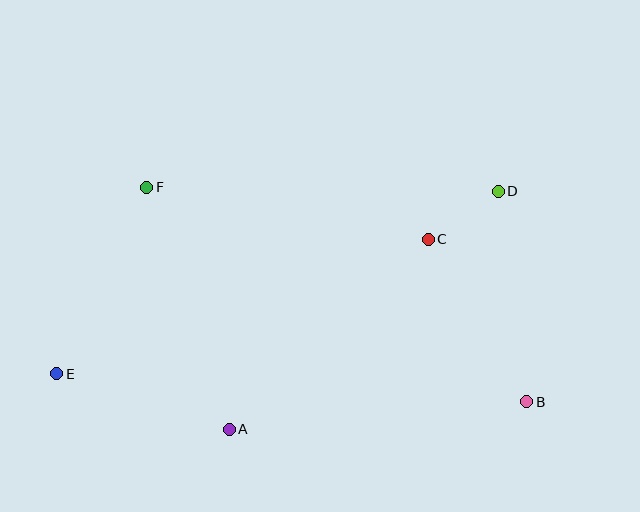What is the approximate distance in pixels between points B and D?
The distance between B and D is approximately 213 pixels.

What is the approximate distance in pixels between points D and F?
The distance between D and F is approximately 352 pixels.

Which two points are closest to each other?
Points C and D are closest to each other.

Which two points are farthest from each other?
Points D and E are farthest from each other.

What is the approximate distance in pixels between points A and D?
The distance between A and D is approximately 360 pixels.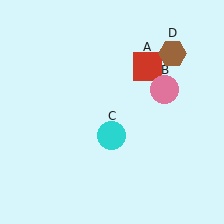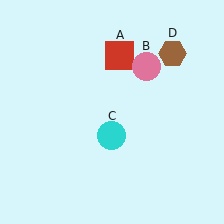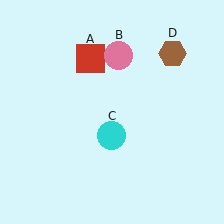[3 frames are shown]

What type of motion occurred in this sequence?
The red square (object A), pink circle (object B) rotated counterclockwise around the center of the scene.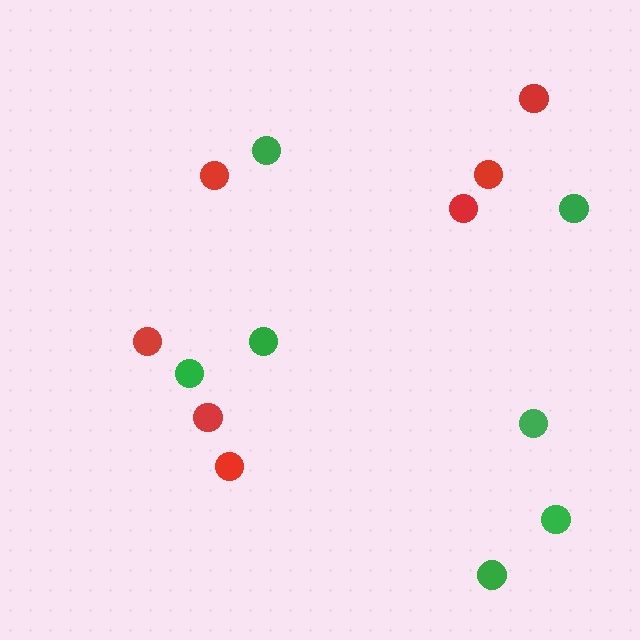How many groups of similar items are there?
There are 2 groups: one group of red circles (7) and one group of green circles (7).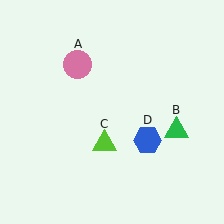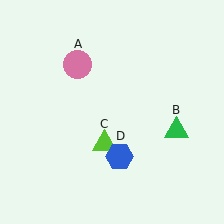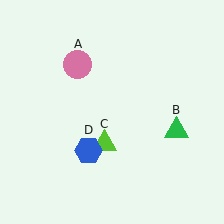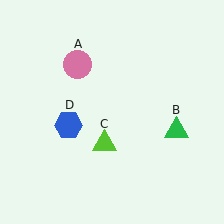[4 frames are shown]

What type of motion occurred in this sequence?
The blue hexagon (object D) rotated clockwise around the center of the scene.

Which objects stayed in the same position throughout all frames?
Pink circle (object A) and green triangle (object B) and lime triangle (object C) remained stationary.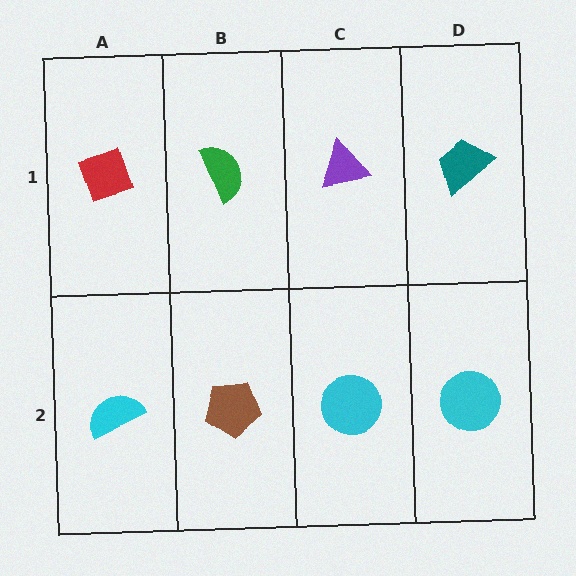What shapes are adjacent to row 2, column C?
A purple triangle (row 1, column C), a brown pentagon (row 2, column B), a cyan circle (row 2, column D).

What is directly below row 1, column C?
A cyan circle.